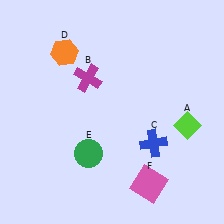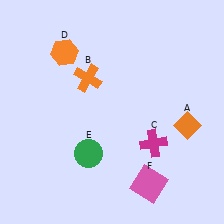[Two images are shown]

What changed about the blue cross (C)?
In Image 1, C is blue. In Image 2, it changed to magenta.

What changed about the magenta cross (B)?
In Image 1, B is magenta. In Image 2, it changed to orange.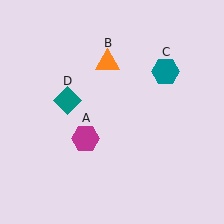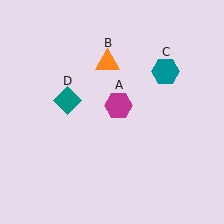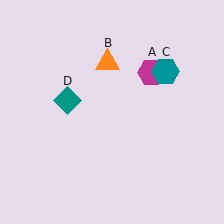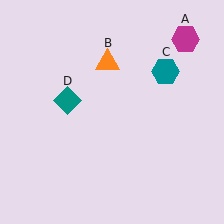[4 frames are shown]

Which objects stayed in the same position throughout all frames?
Orange triangle (object B) and teal hexagon (object C) and teal diamond (object D) remained stationary.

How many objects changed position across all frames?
1 object changed position: magenta hexagon (object A).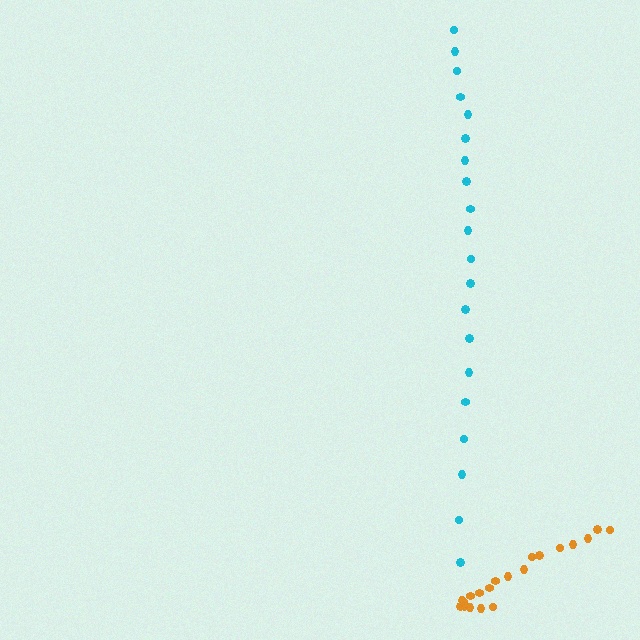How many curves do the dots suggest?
There are 2 distinct paths.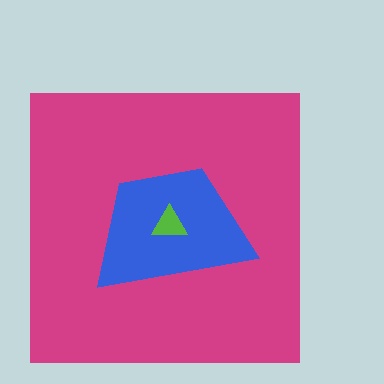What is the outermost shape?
The magenta square.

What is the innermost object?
The lime triangle.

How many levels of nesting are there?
3.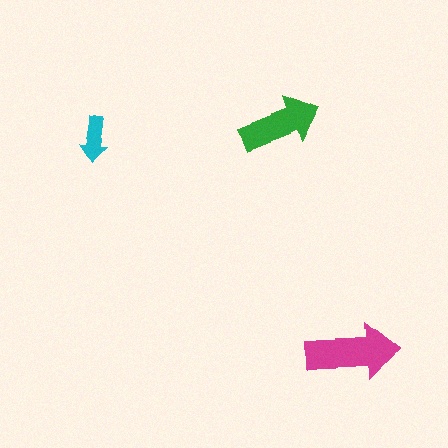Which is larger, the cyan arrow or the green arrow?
The green one.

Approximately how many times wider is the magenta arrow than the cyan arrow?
About 2 times wider.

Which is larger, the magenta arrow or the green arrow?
The magenta one.